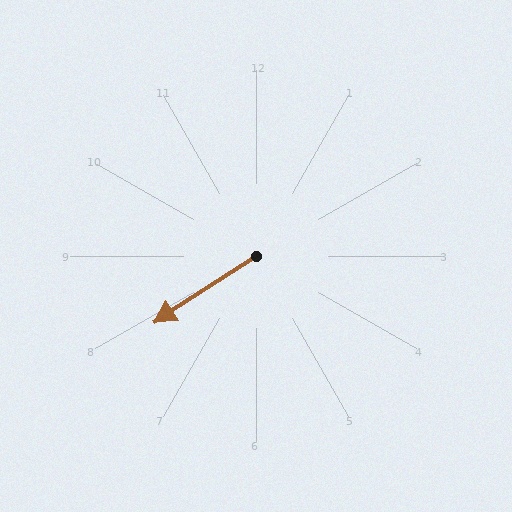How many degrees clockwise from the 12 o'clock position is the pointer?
Approximately 237 degrees.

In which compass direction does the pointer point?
Southwest.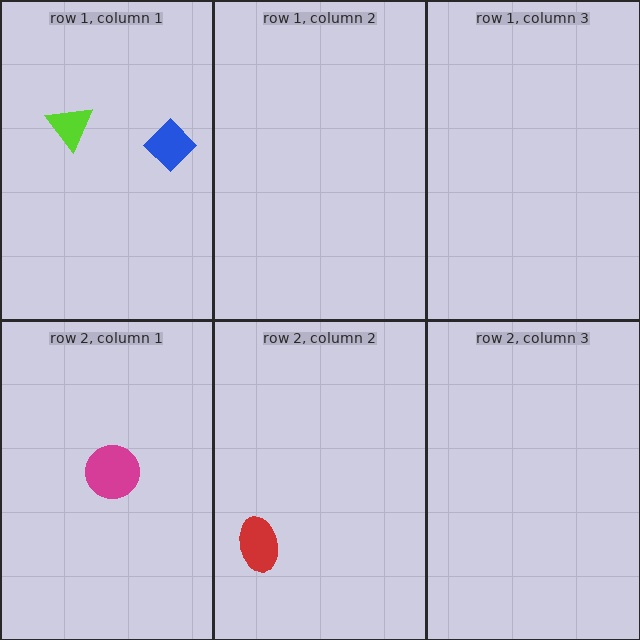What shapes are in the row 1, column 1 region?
The blue diamond, the lime triangle.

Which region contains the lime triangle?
The row 1, column 1 region.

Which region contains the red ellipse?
The row 2, column 2 region.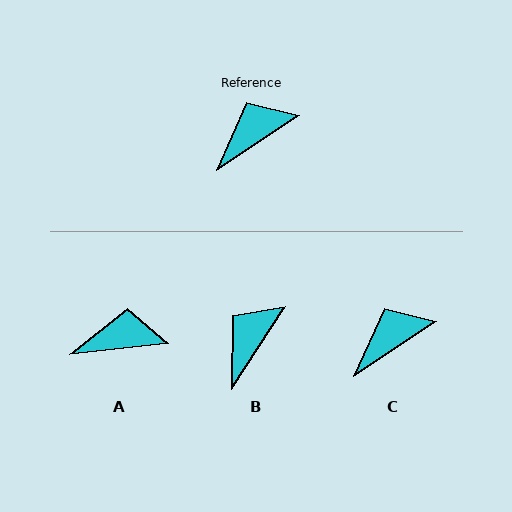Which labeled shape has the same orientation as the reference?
C.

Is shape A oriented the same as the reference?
No, it is off by about 27 degrees.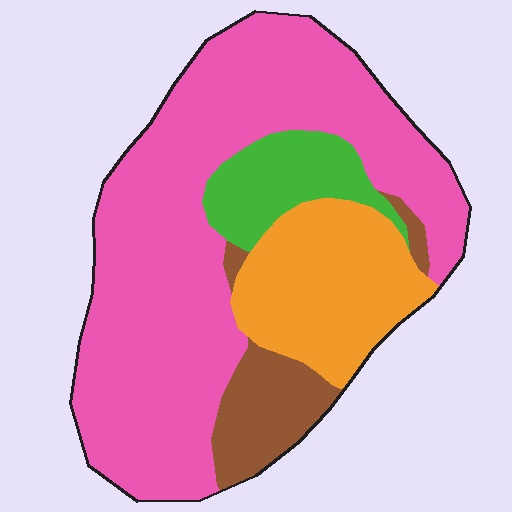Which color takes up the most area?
Pink, at roughly 60%.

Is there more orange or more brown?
Orange.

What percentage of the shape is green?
Green covers 10% of the shape.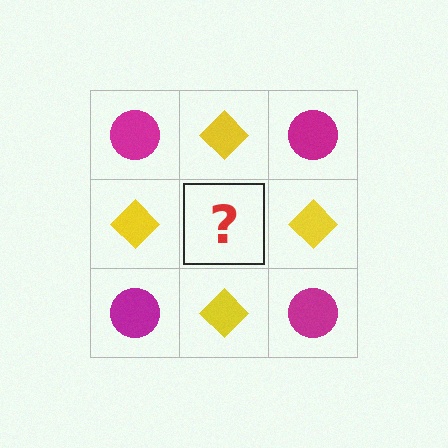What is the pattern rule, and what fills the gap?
The rule is that it alternates magenta circle and yellow diamond in a checkerboard pattern. The gap should be filled with a magenta circle.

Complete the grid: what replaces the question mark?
The question mark should be replaced with a magenta circle.